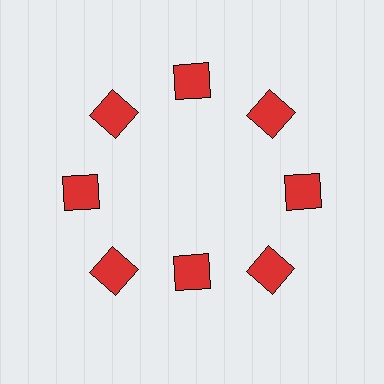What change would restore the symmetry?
The symmetry would be restored by moving it outward, back onto the ring so that all 8 squares sit at equal angles and equal distance from the center.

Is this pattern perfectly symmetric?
No. The 8 red squares are arranged in a ring, but one element near the 6 o'clock position is pulled inward toward the center, breaking the 8-fold rotational symmetry.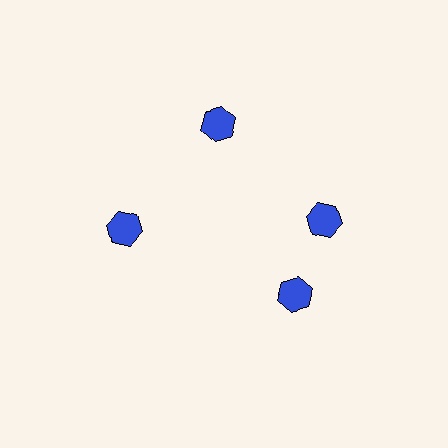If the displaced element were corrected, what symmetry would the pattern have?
It would have 4-fold rotational symmetry — the pattern would map onto itself every 90 degrees.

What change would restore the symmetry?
The symmetry would be restored by rotating it back into even spacing with its neighbors so that all 4 hexagons sit at equal angles and equal distance from the center.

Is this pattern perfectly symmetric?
No. The 4 blue hexagons are arranged in a ring, but one element near the 6 o'clock position is rotated out of alignment along the ring, breaking the 4-fold rotational symmetry.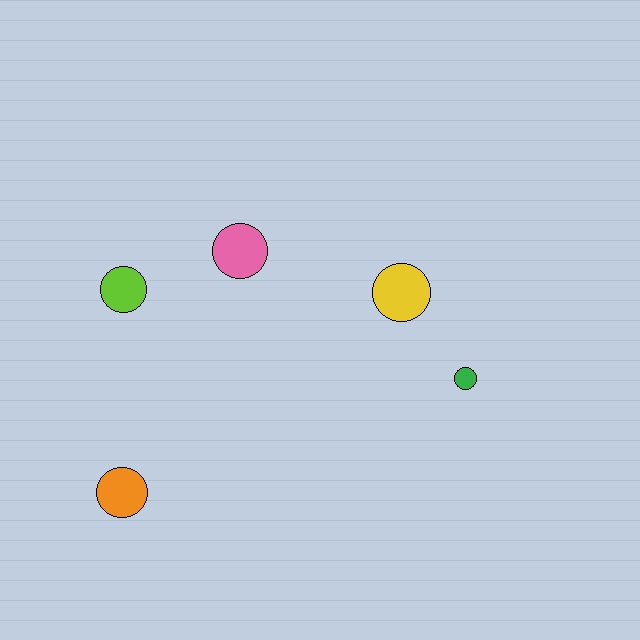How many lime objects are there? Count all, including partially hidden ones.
There is 1 lime object.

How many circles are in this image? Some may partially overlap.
There are 5 circles.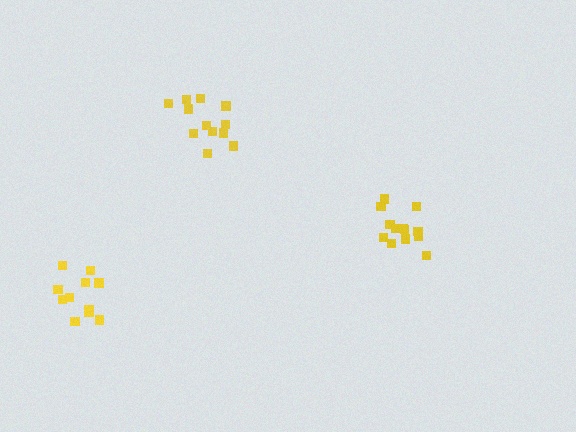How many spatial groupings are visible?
There are 3 spatial groupings.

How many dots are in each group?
Group 1: 12 dots, Group 2: 13 dots, Group 3: 11 dots (36 total).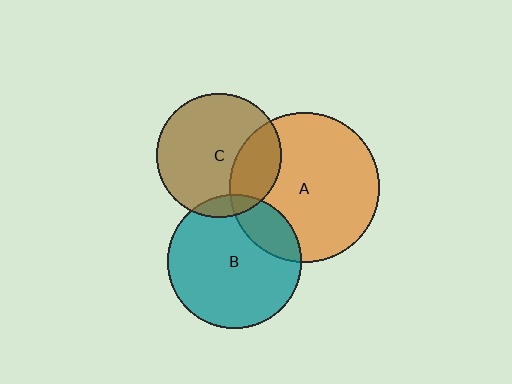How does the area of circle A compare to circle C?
Approximately 1.5 times.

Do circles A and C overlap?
Yes.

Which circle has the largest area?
Circle A (orange).